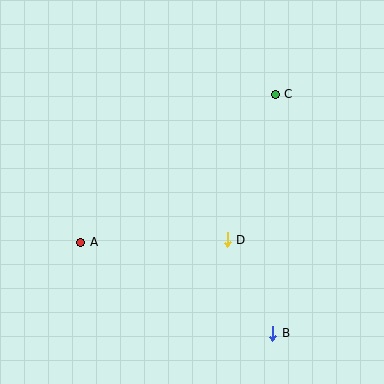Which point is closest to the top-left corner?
Point A is closest to the top-left corner.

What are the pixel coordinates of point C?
Point C is at (275, 94).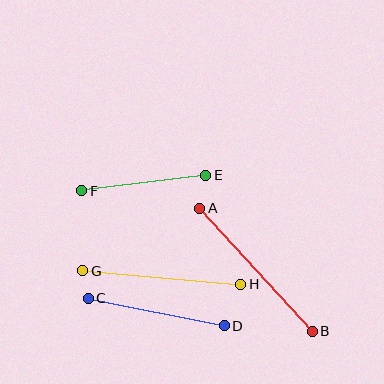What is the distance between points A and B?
The distance is approximately 167 pixels.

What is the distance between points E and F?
The distance is approximately 125 pixels.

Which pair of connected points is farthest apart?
Points A and B are farthest apart.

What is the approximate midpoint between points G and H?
The midpoint is at approximately (162, 277) pixels.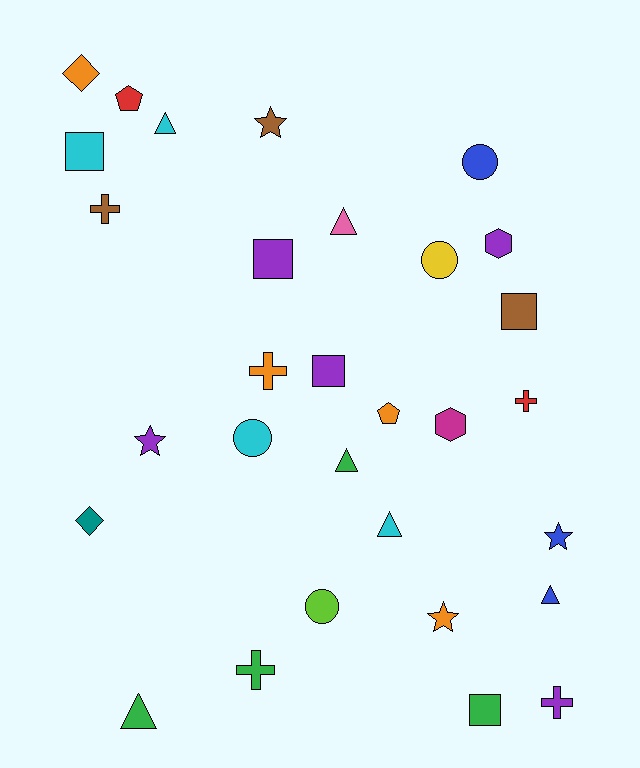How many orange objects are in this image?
There are 4 orange objects.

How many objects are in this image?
There are 30 objects.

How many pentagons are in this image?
There are 2 pentagons.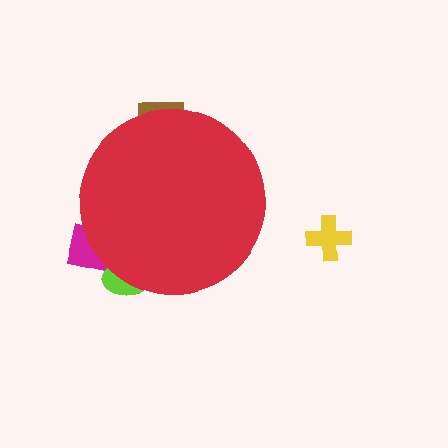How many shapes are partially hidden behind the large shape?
3 shapes are partially hidden.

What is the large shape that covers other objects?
A red circle.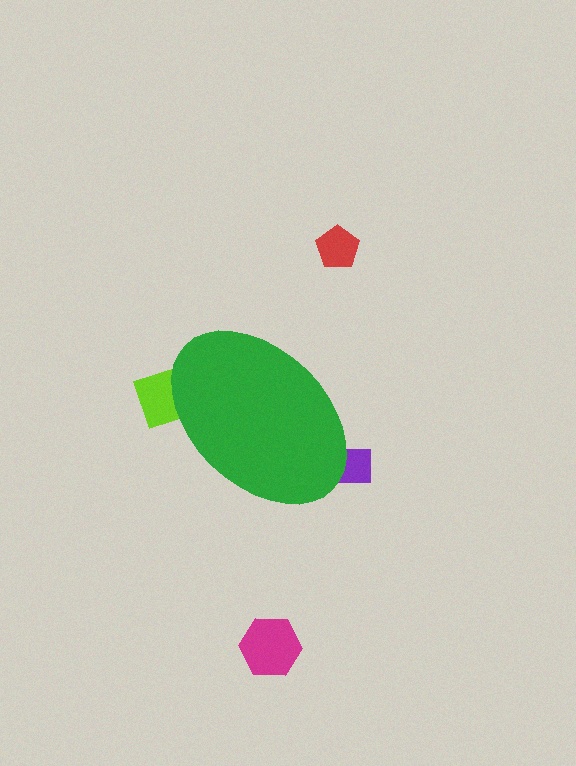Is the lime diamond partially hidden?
Yes, the lime diamond is partially hidden behind the green ellipse.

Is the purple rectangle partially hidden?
Yes, the purple rectangle is partially hidden behind the green ellipse.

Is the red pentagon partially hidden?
No, the red pentagon is fully visible.